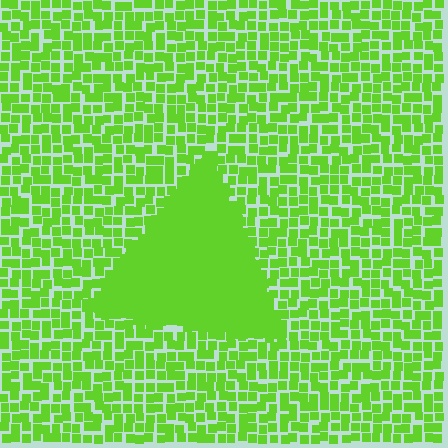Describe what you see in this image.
The image contains small lime elements arranged at two different densities. A triangle-shaped region is visible where the elements are more densely packed than the surrounding area.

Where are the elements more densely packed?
The elements are more densely packed inside the triangle boundary.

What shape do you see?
I see a triangle.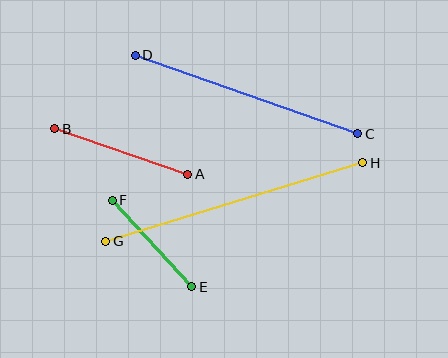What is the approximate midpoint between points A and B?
The midpoint is at approximately (121, 152) pixels.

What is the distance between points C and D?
The distance is approximately 236 pixels.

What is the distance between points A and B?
The distance is approximately 141 pixels.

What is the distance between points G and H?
The distance is approximately 269 pixels.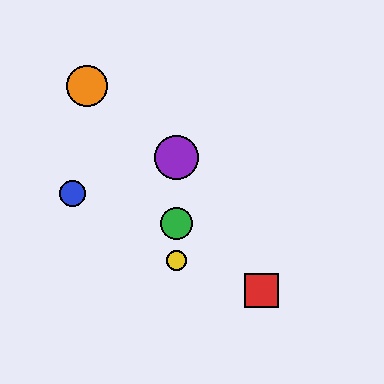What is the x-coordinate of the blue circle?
The blue circle is at x≈73.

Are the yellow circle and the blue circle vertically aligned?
No, the yellow circle is at x≈177 and the blue circle is at x≈73.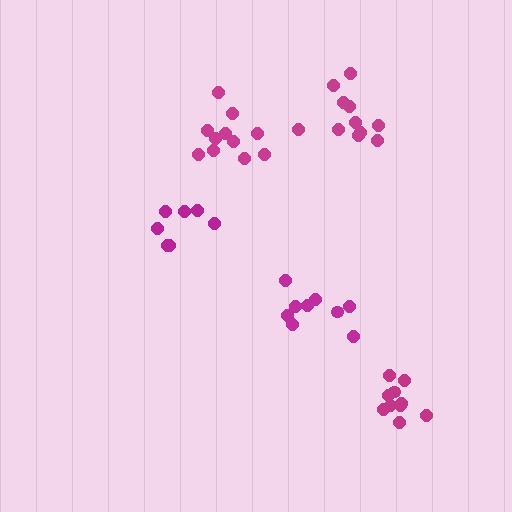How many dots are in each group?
Group 1: 10 dots, Group 2: 11 dots, Group 3: 9 dots, Group 4: 11 dots, Group 5: 7 dots (48 total).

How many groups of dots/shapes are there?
There are 5 groups.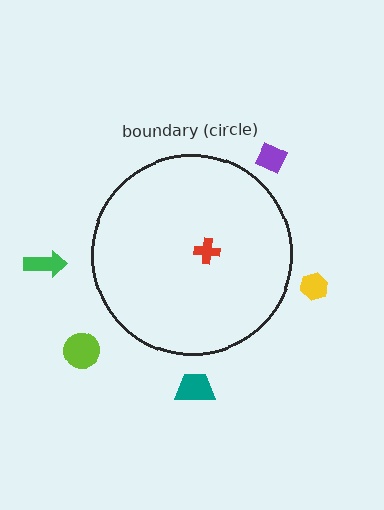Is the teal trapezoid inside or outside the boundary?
Outside.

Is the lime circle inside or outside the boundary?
Outside.